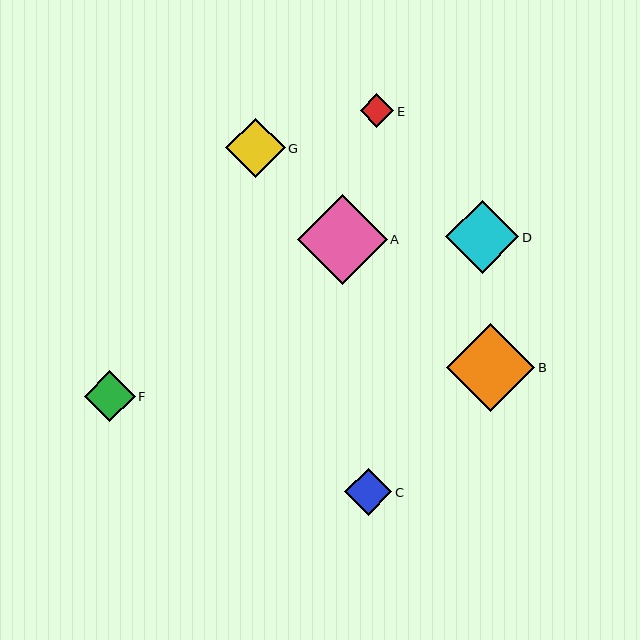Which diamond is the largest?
Diamond A is the largest with a size of approximately 89 pixels.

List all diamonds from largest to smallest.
From largest to smallest: A, B, D, G, F, C, E.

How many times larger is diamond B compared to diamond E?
Diamond B is approximately 2.6 times the size of diamond E.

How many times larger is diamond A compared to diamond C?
Diamond A is approximately 1.9 times the size of diamond C.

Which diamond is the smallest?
Diamond E is the smallest with a size of approximately 34 pixels.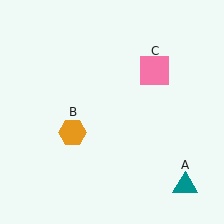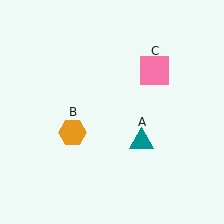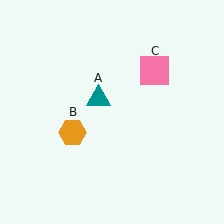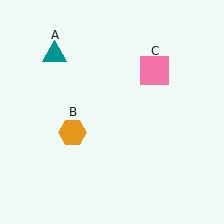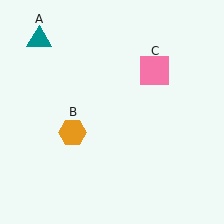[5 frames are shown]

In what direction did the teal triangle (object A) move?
The teal triangle (object A) moved up and to the left.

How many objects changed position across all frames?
1 object changed position: teal triangle (object A).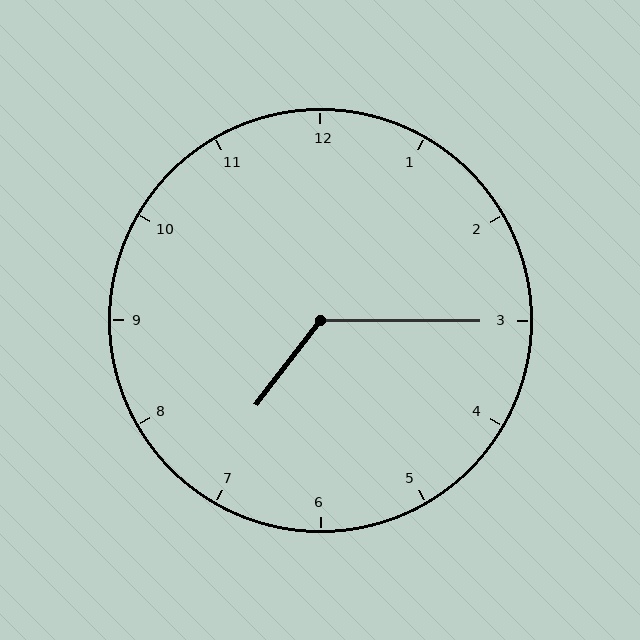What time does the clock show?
7:15.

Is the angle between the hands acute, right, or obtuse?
It is obtuse.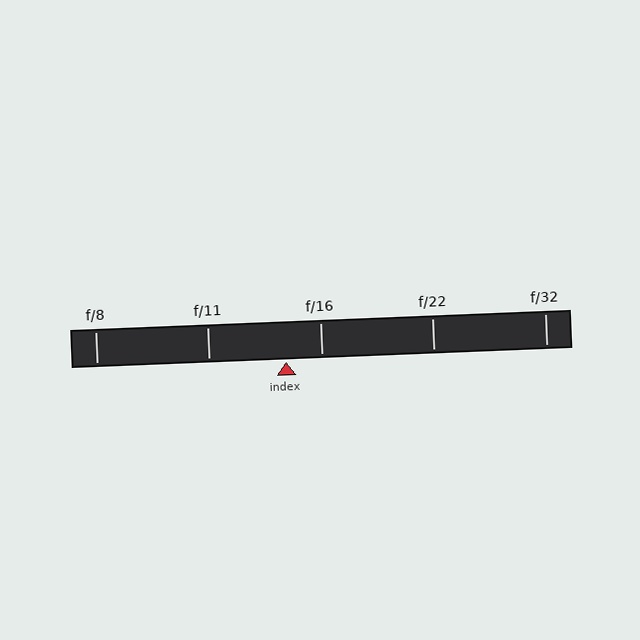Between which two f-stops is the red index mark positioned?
The index mark is between f/11 and f/16.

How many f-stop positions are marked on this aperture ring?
There are 5 f-stop positions marked.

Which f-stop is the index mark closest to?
The index mark is closest to f/16.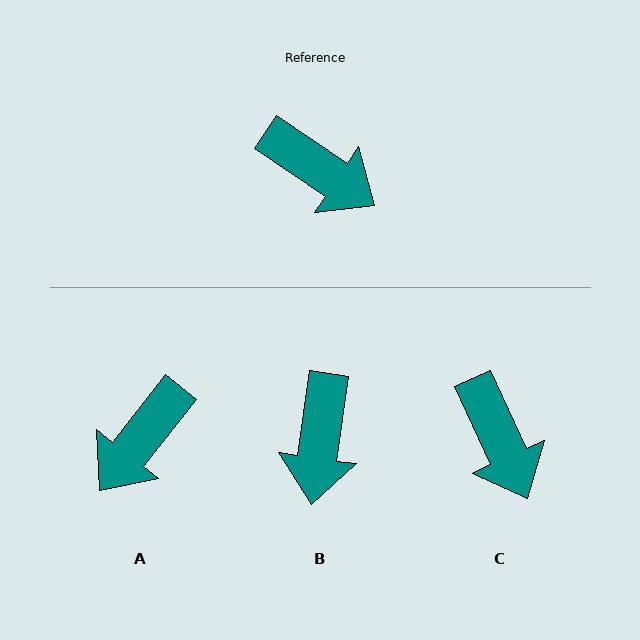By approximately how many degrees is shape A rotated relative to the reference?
Approximately 95 degrees clockwise.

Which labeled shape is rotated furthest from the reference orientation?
A, about 95 degrees away.